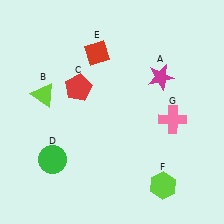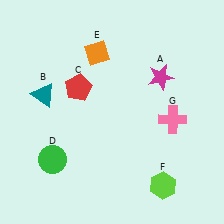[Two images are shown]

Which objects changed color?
B changed from lime to teal. E changed from red to orange.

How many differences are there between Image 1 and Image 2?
There are 2 differences between the two images.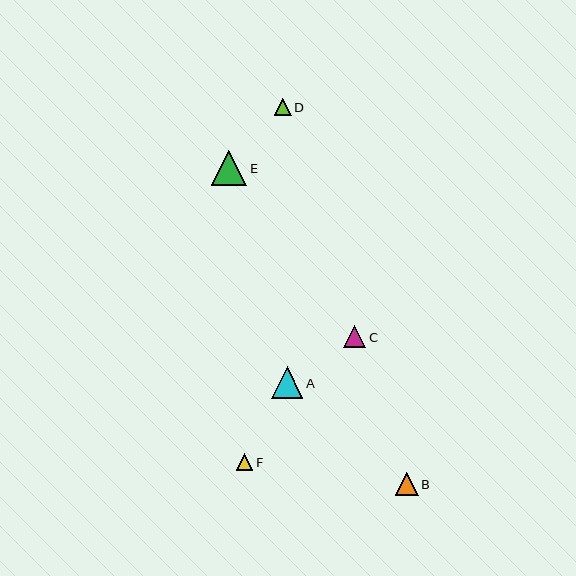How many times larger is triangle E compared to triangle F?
Triangle E is approximately 2.1 times the size of triangle F.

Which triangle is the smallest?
Triangle F is the smallest with a size of approximately 17 pixels.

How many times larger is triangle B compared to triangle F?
Triangle B is approximately 1.4 times the size of triangle F.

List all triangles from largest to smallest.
From largest to smallest: E, A, B, C, D, F.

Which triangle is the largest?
Triangle E is the largest with a size of approximately 35 pixels.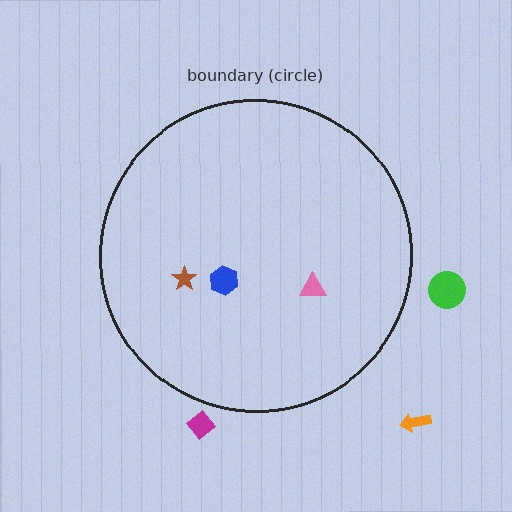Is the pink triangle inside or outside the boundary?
Inside.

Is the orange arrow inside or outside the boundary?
Outside.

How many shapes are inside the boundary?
3 inside, 3 outside.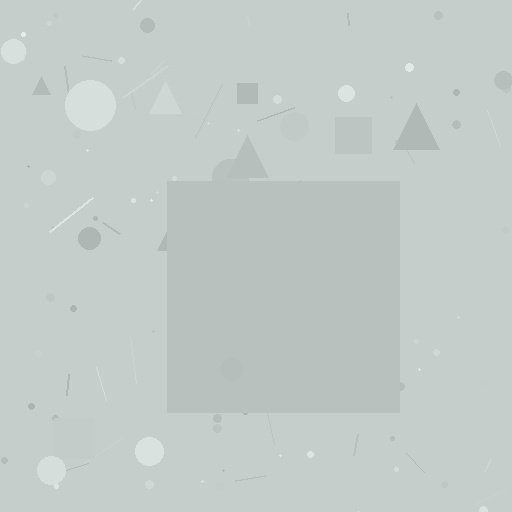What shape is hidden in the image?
A square is hidden in the image.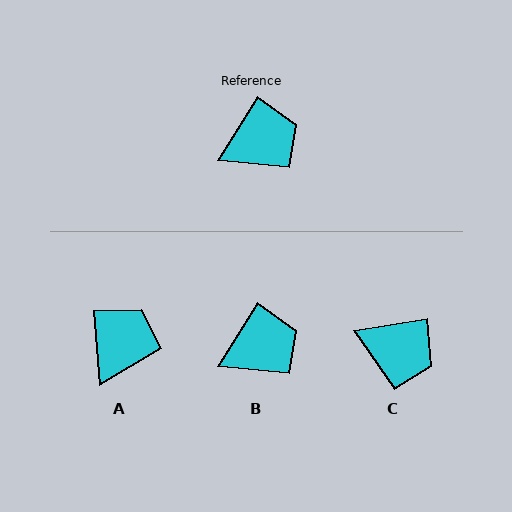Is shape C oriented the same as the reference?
No, it is off by about 49 degrees.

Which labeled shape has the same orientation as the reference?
B.